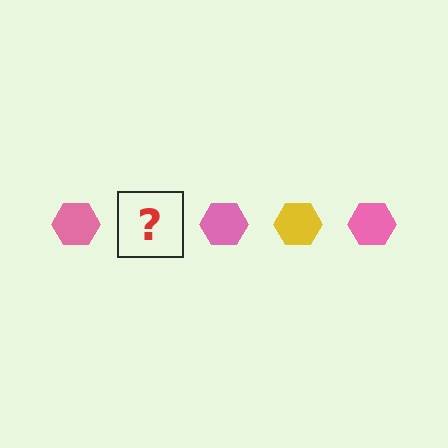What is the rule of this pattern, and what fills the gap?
The rule is that the pattern cycles through pink, yellow hexagons. The gap should be filled with a yellow hexagon.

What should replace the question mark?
The question mark should be replaced with a yellow hexagon.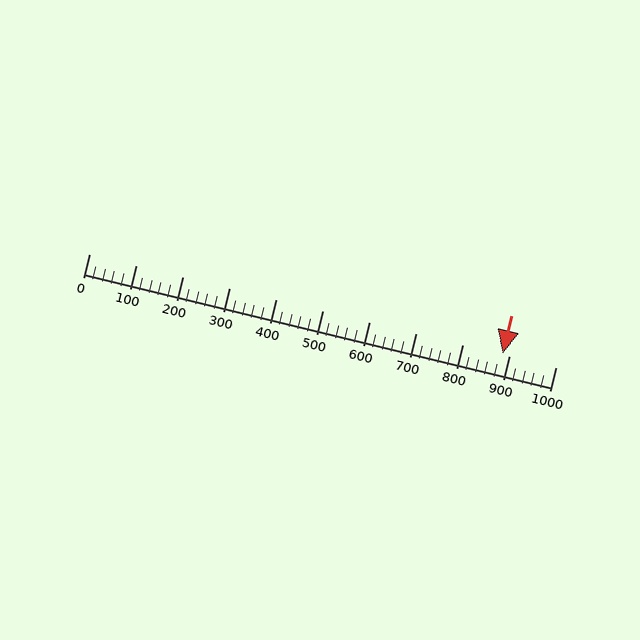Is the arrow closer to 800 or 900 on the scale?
The arrow is closer to 900.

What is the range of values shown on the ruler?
The ruler shows values from 0 to 1000.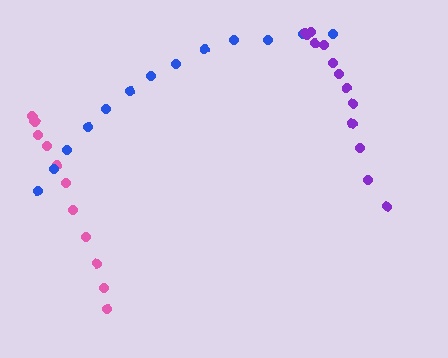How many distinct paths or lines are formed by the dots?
There are 3 distinct paths.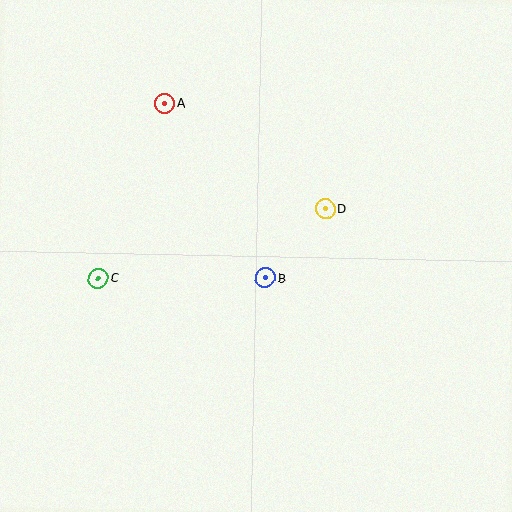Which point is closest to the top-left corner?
Point A is closest to the top-left corner.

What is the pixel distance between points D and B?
The distance between D and B is 91 pixels.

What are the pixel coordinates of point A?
Point A is at (165, 103).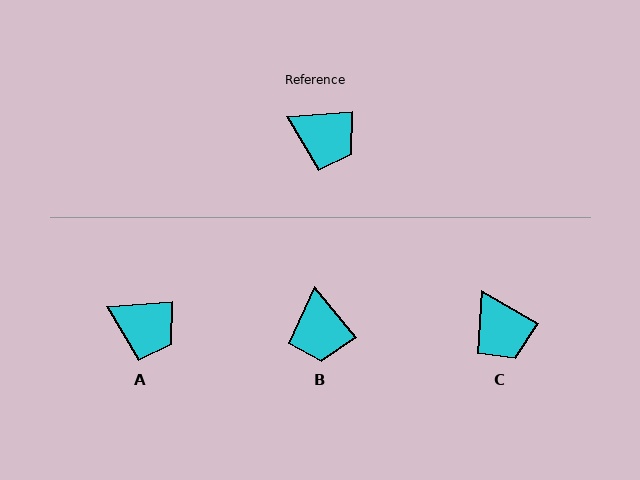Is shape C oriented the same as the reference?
No, it is off by about 34 degrees.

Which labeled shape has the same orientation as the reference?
A.